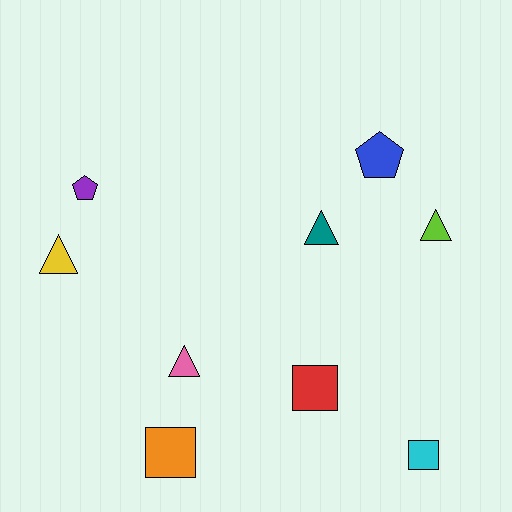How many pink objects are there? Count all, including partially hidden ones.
There is 1 pink object.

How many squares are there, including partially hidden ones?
There are 3 squares.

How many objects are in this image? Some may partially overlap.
There are 9 objects.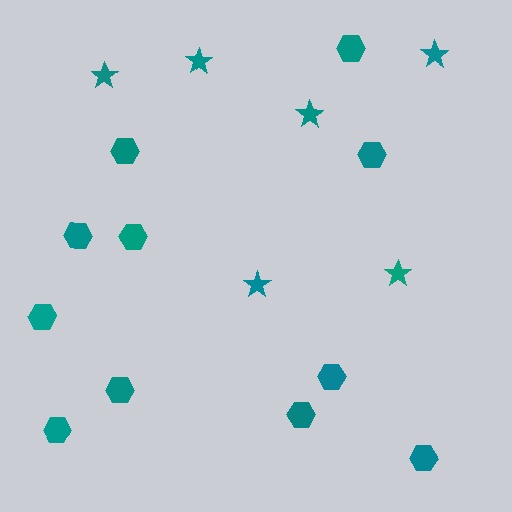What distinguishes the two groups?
There are 2 groups: one group of stars (6) and one group of hexagons (11).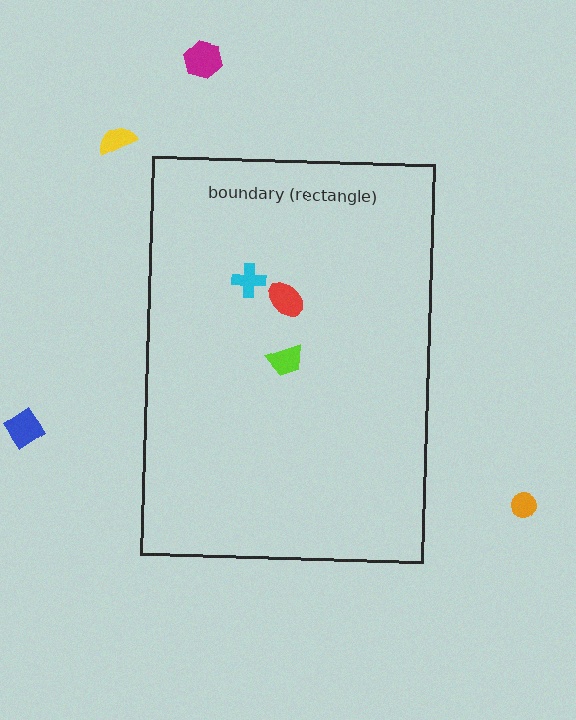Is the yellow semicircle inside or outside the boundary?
Outside.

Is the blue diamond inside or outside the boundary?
Outside.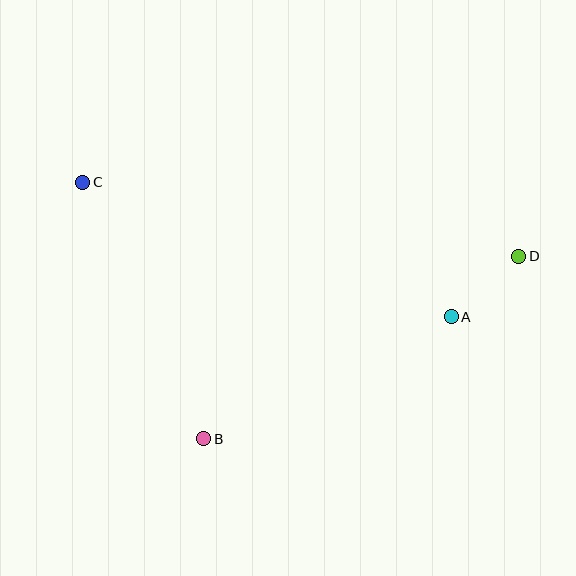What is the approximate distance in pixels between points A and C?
The distance between A and C is approximately 392 pixels.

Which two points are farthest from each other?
Points C and D are farthest from each other.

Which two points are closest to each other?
Points A and D are closest to each other.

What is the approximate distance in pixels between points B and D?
The distance between B and D is approximately 364 pixels.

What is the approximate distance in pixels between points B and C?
The distance between B and C is approximately 284 pixels.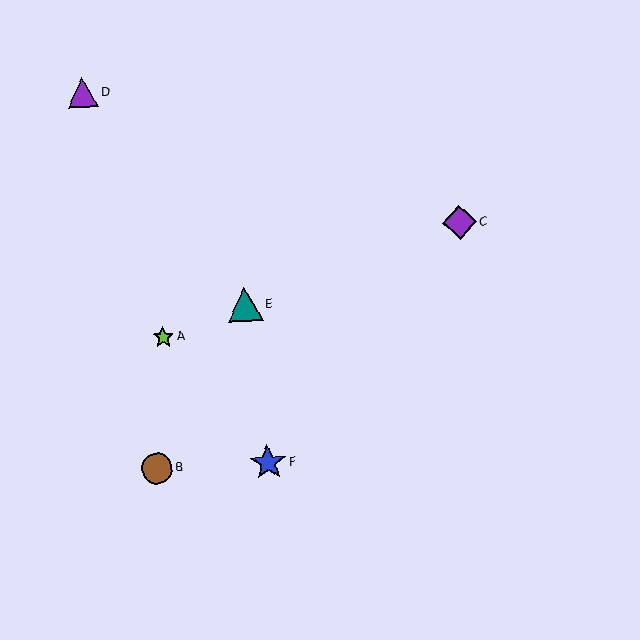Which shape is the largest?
The blue star (labeled F) is the largest.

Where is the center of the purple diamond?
The center of the purple diamond is at (459, 223).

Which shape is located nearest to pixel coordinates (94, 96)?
The purple triangle (labeled D) at (83, 92) is nearest to that location.